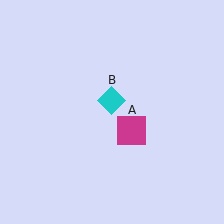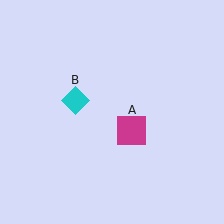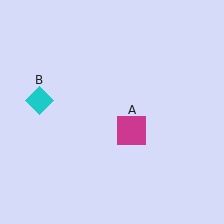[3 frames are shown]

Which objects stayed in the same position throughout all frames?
Magenta square (object A) remained stationary.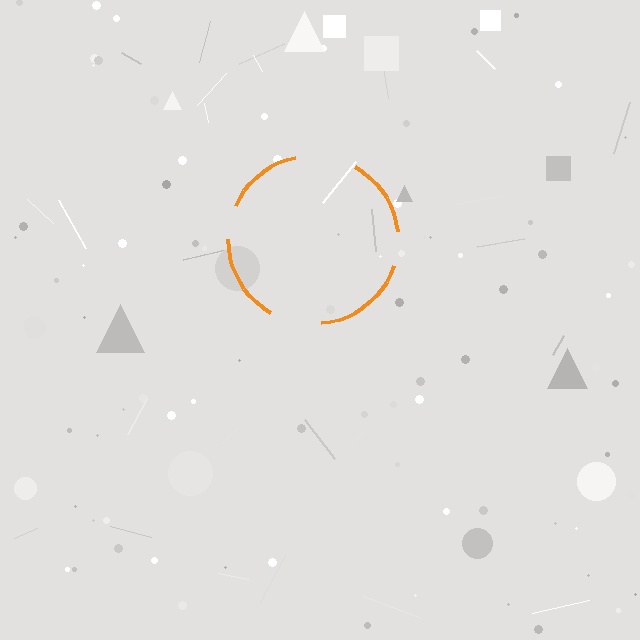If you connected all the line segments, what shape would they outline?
They would outline a circle.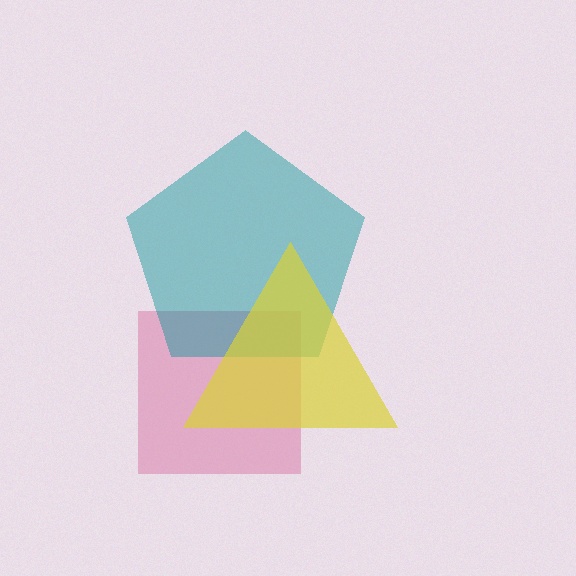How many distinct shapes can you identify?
There are 3 distinct shapes: a pink square, a teal pentagon, a yellow triangle.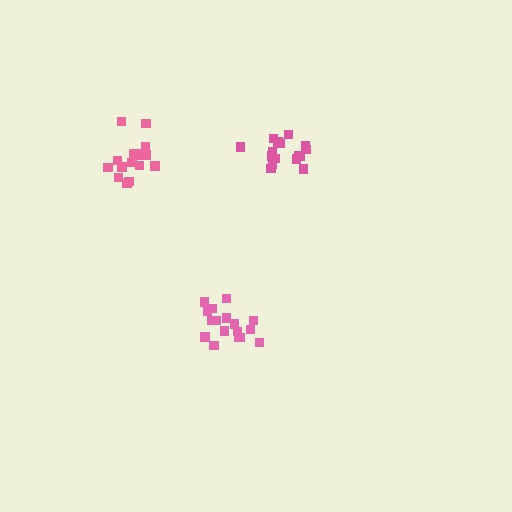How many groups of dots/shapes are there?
There are 3 groups.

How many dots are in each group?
Group 1: 16 dots, Group 2: 17 dots, Group 3: 18 dots (51 total).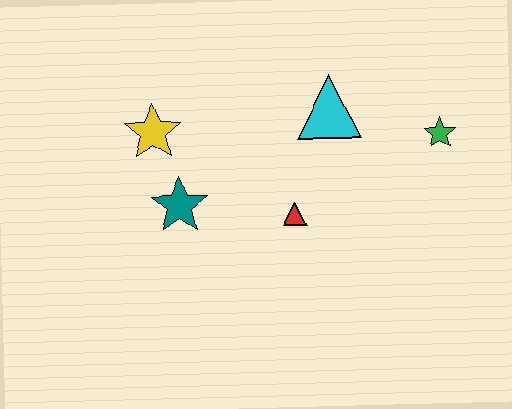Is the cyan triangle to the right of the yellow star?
Yes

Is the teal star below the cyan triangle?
Yes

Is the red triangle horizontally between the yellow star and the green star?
Yes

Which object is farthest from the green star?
The yellow star is farthest from the green star.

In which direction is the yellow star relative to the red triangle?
The yellow star is to the left of the red triangle.